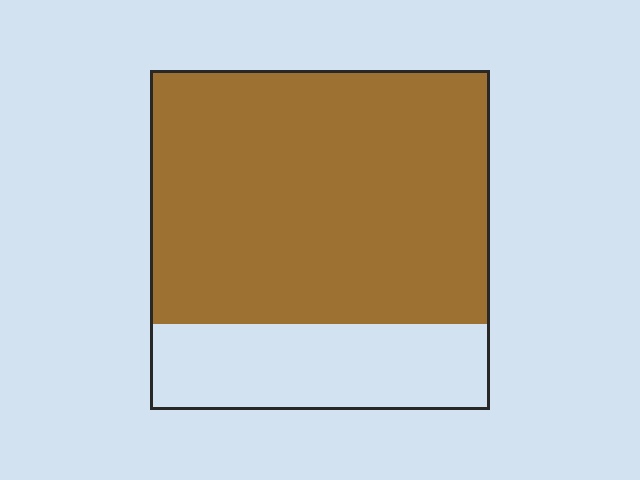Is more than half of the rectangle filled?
Yes.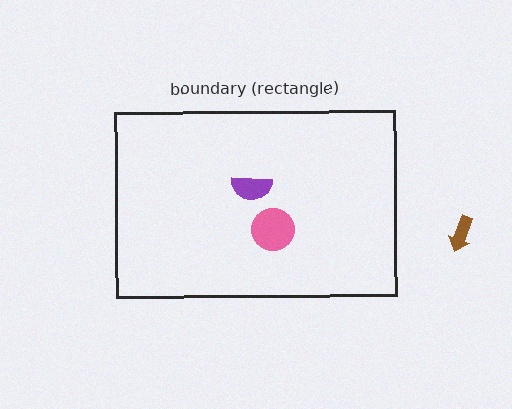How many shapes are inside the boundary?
2 inside, 1 outside.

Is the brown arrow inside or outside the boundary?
Outside.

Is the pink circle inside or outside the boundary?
Inside.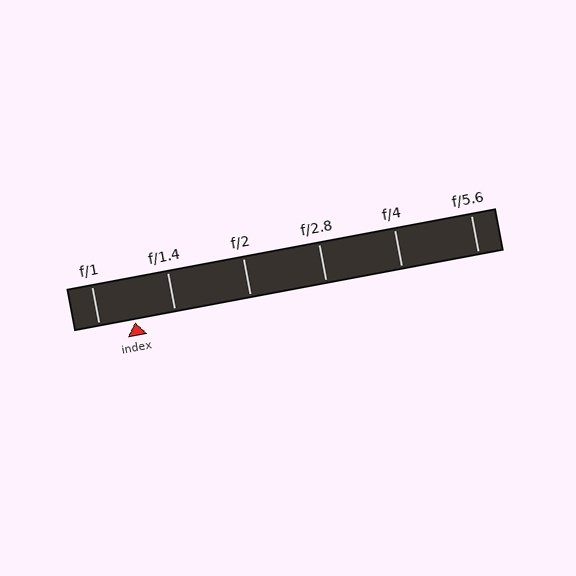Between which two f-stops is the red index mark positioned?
The index mark is between f/1 and f/1.4.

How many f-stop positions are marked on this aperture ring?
There are 6 f-stop positions marked.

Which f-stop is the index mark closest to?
The index mark is closest to f/1.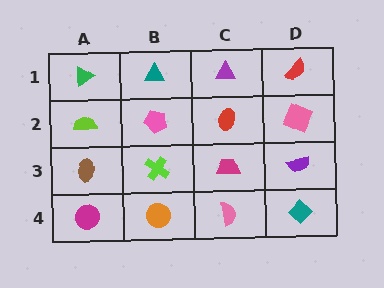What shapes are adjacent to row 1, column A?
A lime semicircle (row 2, column A), a teal triangle (row 1, column B).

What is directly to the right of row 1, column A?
A teal triangle.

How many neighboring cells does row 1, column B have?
3.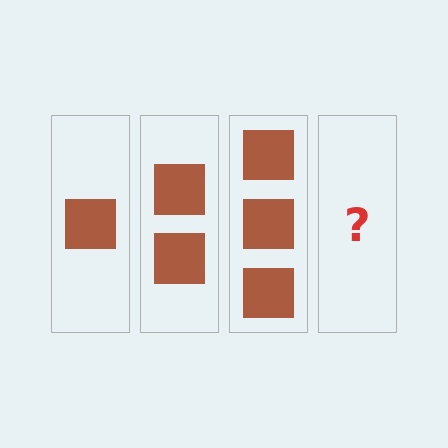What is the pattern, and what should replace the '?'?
The pattern is that each step adds one more square. The '?' should be 4 squares.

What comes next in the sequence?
The next element should be 4 squares.